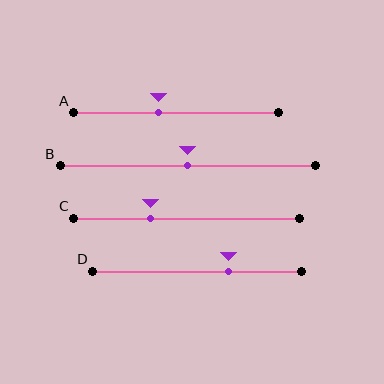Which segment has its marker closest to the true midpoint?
Segment B has its marker closest to the true midpoint.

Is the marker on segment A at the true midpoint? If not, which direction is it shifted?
No, the marker on segment A is shifted to the left by about 9% of the segment length.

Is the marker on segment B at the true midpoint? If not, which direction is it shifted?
Yes, the marker on segment B is at the true midpoint.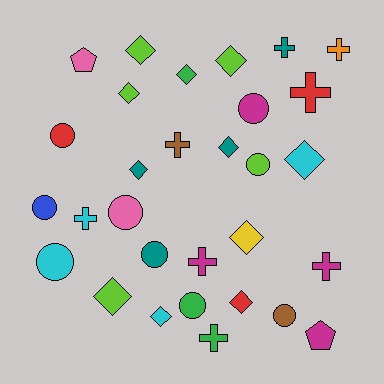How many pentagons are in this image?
There are 2 pentagons.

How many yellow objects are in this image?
There is 1 yellow object.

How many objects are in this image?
There are 30 objects.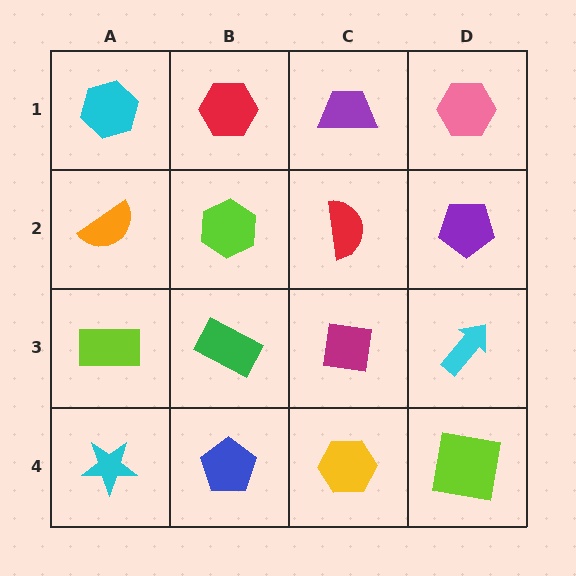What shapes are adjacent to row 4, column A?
A lime rectangle (row 3, column A), a blue pentagon (row 4, column B).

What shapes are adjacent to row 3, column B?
A lime hexagon (row 2, column B), a blue pentagon (row 4, column B), a lime rectangle (row 3, column A), a magenta square (row 3, column C).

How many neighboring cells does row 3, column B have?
4.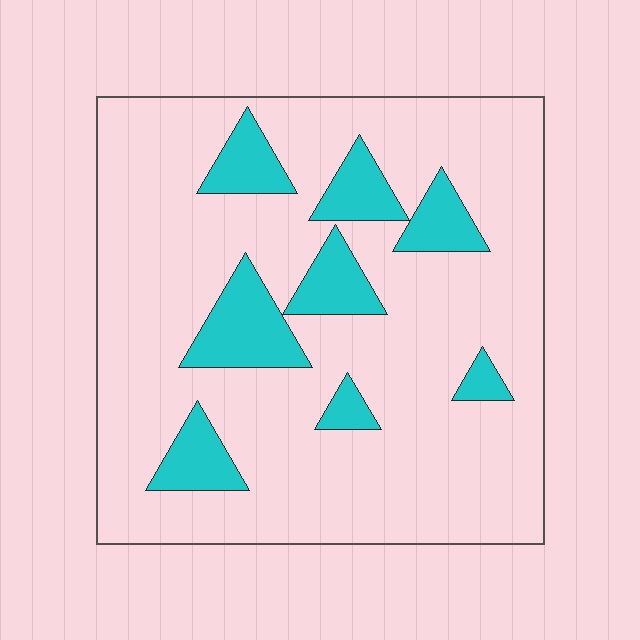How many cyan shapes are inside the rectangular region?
8.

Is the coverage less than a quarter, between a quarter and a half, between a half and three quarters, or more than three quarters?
Less than a quarter.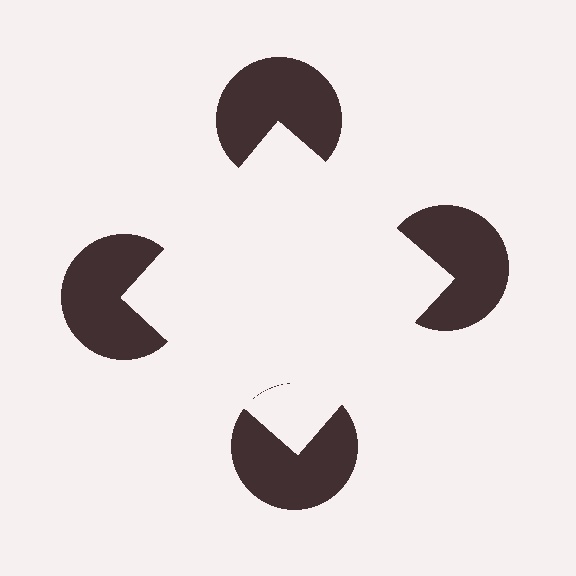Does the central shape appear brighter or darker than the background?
It typically appears slightly brighter than the background, even though no actual brightness change is drawn.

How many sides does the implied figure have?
4 sides.